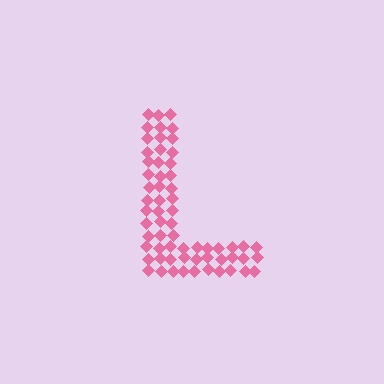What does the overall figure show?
The overall figure shows the letter L.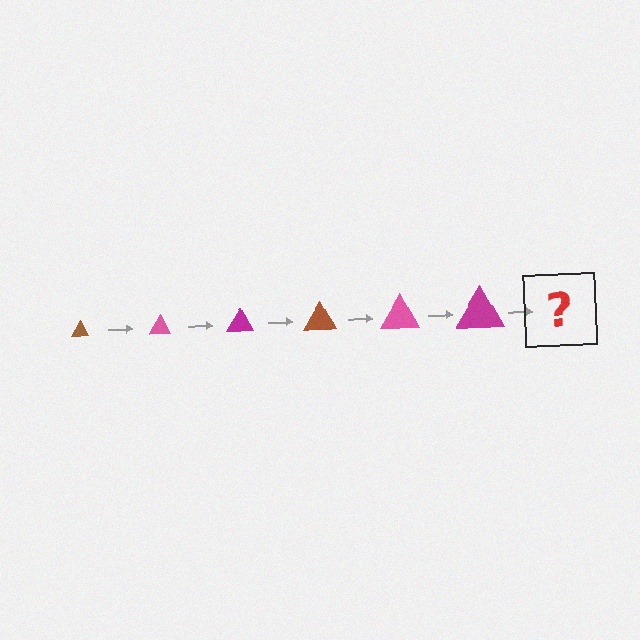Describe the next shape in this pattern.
It should be a brown triangle, larger than the previous one.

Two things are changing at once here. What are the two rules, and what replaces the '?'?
The two rules are that the triangle grows larger each step and the color cycles through brown, pink, and magenta. The '?' should be a brown triangle, larger than the previous one.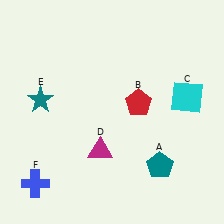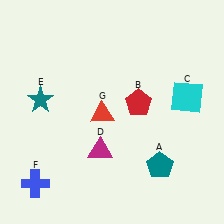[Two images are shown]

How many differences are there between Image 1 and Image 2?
There is 1 difference between the two images.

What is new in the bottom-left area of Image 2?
A red triangle (G) was added in the bottom-left area of Image 2.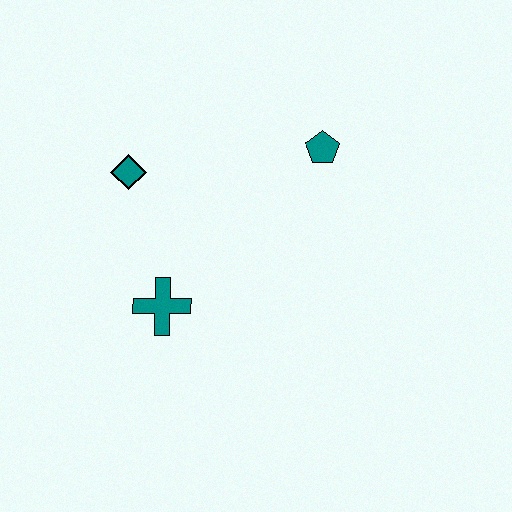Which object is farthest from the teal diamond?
The teal pentagon is farthest from the teal diamond.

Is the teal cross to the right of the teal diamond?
Yes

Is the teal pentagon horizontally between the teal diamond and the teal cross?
No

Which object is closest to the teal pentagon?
The teal diamond is closest to the teal pentagon.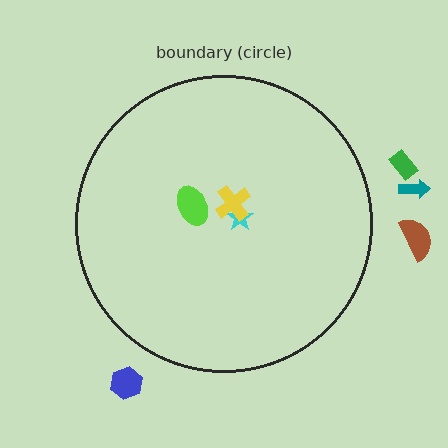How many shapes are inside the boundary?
3 inside, 4 outside.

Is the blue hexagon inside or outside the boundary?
Outside.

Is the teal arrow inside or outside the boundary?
Outside.